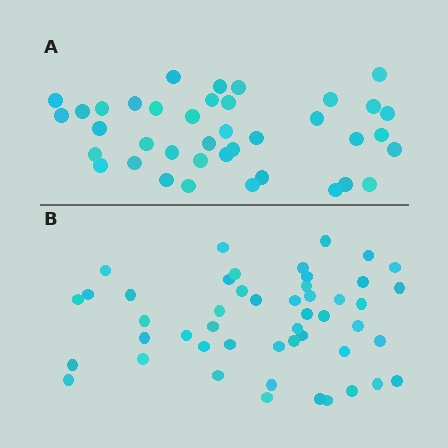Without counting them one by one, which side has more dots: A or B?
Region B (the bottom region) has more dots.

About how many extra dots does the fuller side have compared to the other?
Region B has roughly 8 or so more dots than region A.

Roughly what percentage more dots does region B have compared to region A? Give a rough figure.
About 25% more.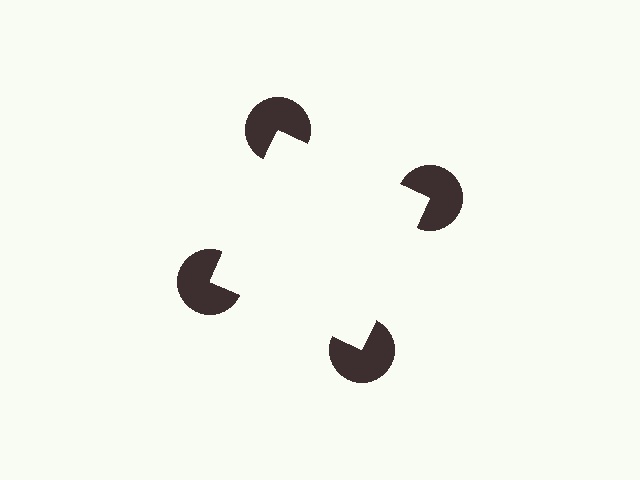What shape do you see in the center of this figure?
An illusory square — its edges are inferred from the aligned wedge cuts in the pac-man discs, not physically drawn.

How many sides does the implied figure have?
4 sides.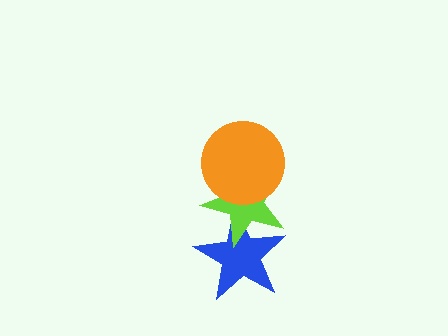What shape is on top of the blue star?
The lime star is on top of the blue star.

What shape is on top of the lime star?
The orange circle is on top of the lime star.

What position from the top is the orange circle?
The orange circle is 1st from the top.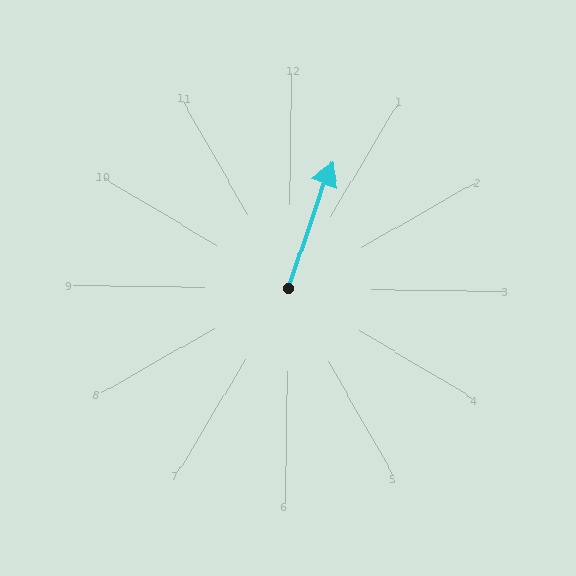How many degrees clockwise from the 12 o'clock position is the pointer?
Approximately 18 degrees.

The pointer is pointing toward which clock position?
Roughly 1 o'clock.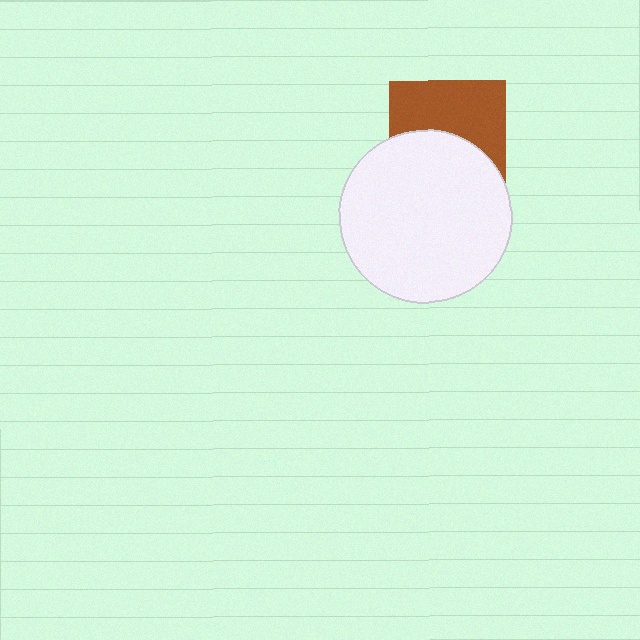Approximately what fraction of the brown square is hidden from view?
Roughly 48% of the brown square is hidden behind the white circle.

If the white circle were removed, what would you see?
You would see the complete brown square.